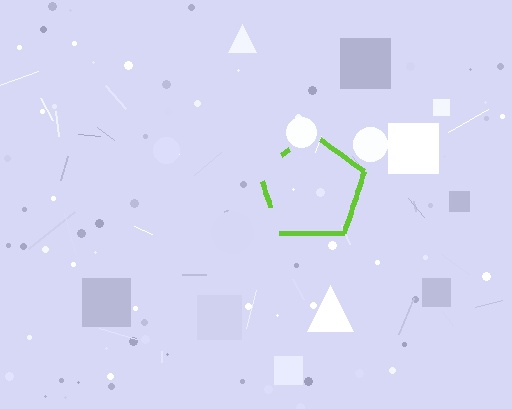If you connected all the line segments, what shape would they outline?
They would outline a pentagon.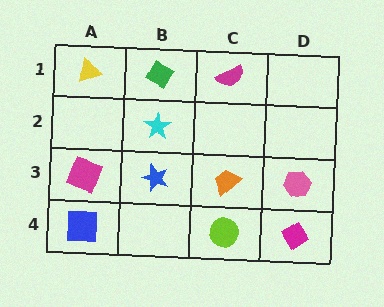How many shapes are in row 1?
3 shapes.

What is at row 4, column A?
A blue square.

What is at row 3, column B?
A blue star.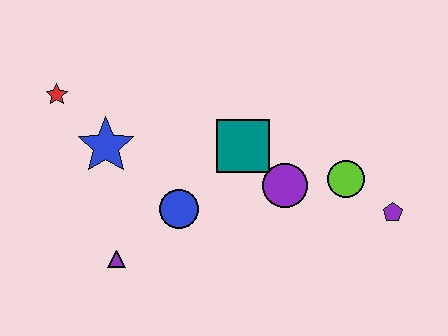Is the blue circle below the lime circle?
Yes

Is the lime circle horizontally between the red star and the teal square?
No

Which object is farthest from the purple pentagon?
The red star is farthest from the purple pentagon.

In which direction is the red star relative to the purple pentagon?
The red star is to the left of the purple pentagon.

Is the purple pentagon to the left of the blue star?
No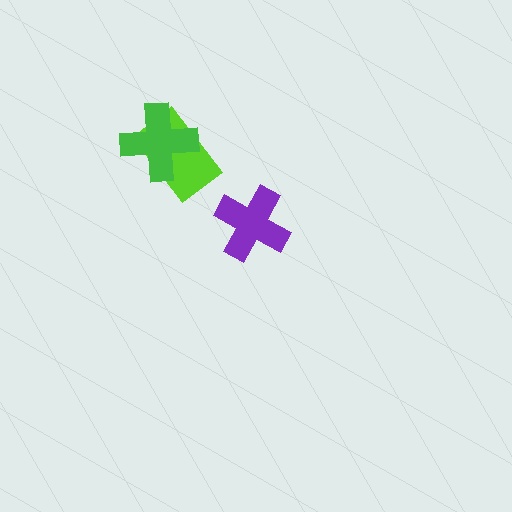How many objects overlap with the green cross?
1 object overlaps with the green cross.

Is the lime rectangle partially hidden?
Yes, it is partially covered by another shape.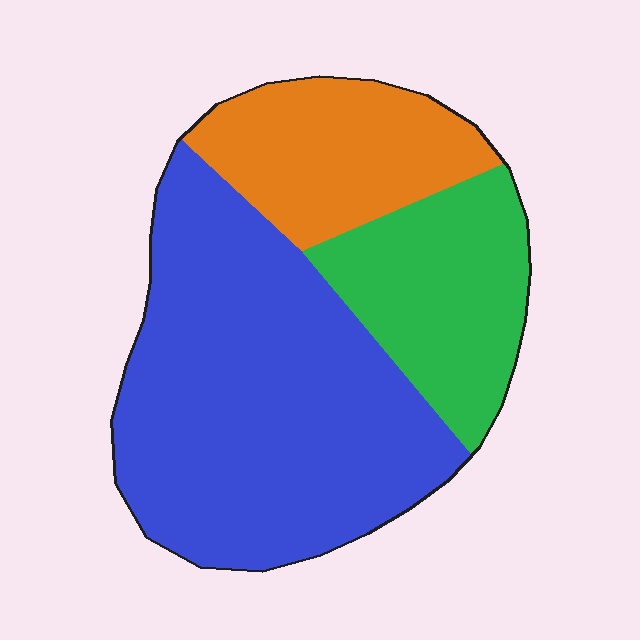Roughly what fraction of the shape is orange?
Orange covers about 20% of the shape.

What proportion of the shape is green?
Green covers 23% of the shape.